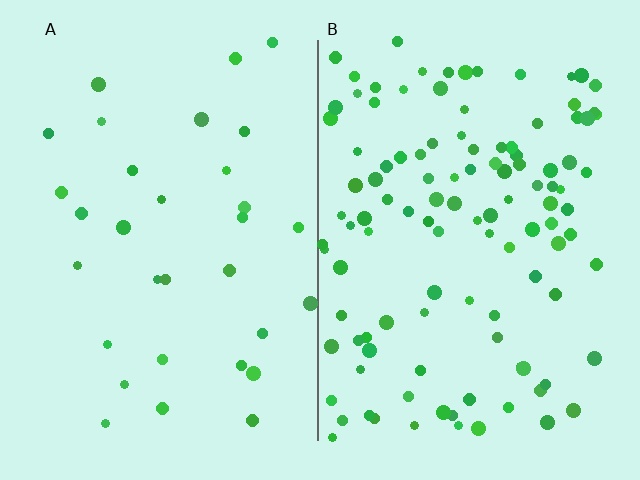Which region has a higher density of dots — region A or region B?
B (the right).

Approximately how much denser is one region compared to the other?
Approximately 3.6× — region B over region A.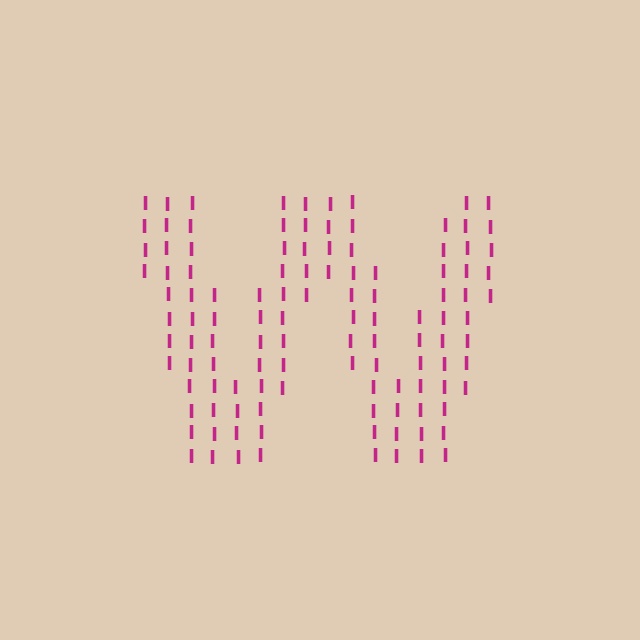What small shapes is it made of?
It is made of small letter I's.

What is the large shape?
The large shape is the letter W.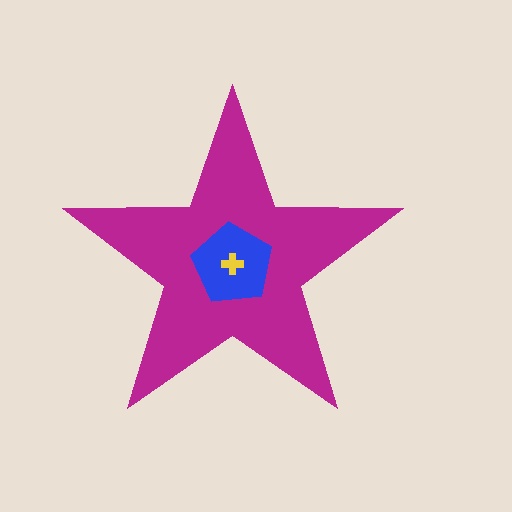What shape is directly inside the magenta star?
The blue pentagon.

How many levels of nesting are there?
3.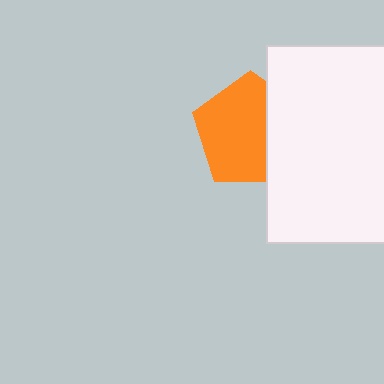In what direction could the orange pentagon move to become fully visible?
The orange pentagon could move left. That would shift it out from behind the white rectangle entirely.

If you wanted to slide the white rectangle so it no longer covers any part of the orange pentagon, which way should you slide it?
Slide it right — that is the most direct way to separate the two shapes.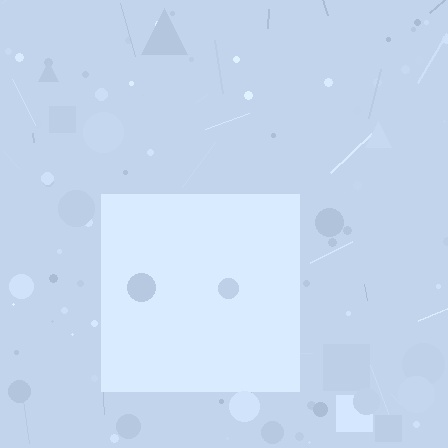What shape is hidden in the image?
A square is hidden in the image.